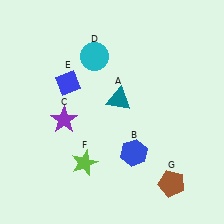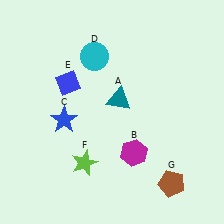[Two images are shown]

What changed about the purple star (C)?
In Image 1, C is purple. In Image 2, it changed to blue.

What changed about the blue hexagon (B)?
In Image 1, B is blue. In Image 2, it changed to magenta.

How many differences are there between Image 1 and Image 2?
There are 2 differences between the two images.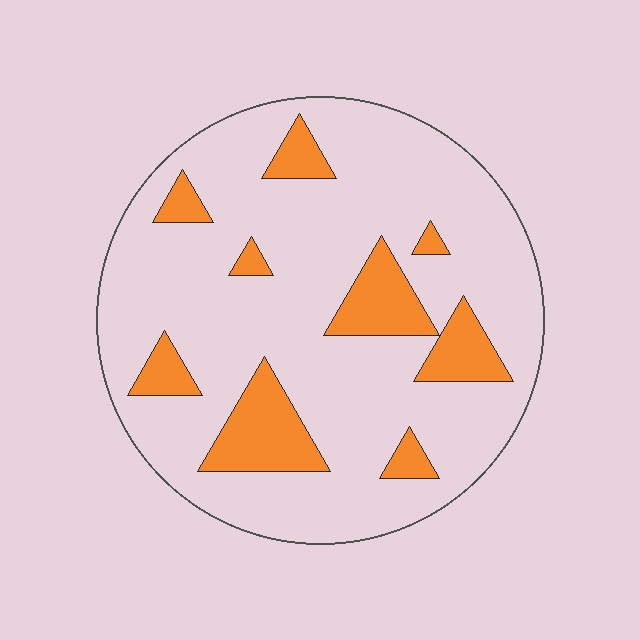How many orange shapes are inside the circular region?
9.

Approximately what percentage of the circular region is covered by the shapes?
Approximately 20%.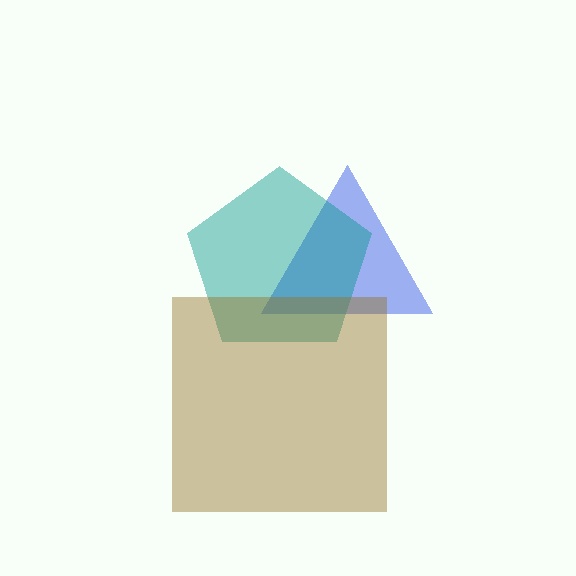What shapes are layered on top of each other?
The layered shapes are: a blue triangle, a teal pentagon, a brown square.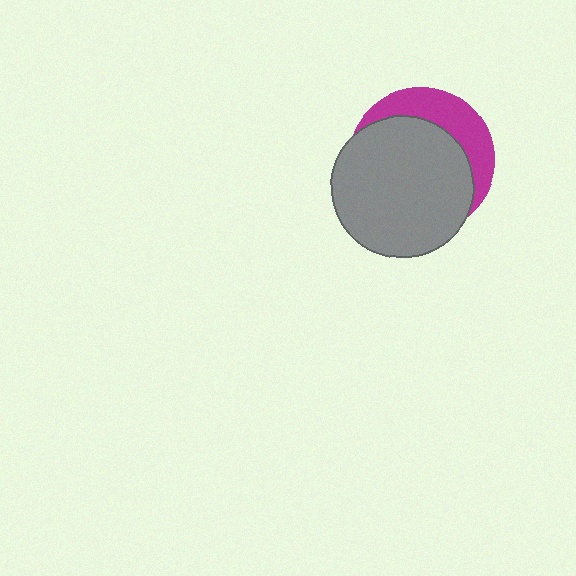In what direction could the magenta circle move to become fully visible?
The magenta circle could move toward the upper-right. That would shift it out from behind the gray circle entirely.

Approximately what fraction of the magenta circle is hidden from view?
Roughly 70% of the magenta circle is hidden behind the gray circle.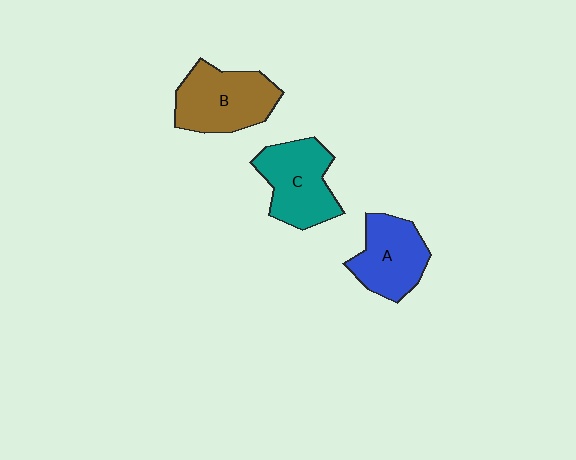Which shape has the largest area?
Shape B (brown).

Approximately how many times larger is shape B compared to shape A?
Approximately 1.2 times.